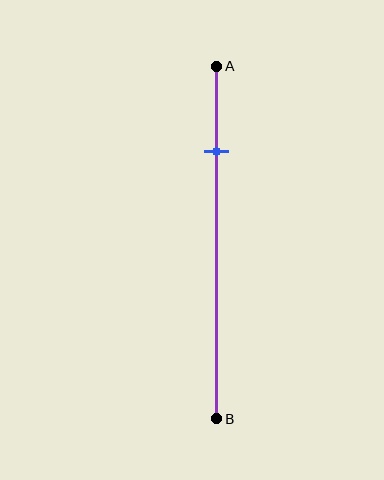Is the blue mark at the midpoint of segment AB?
No, the mark is at about 25% from A, not at the 50% midpoint.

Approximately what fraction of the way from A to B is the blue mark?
The blue mark is approximately 25% of the way from A to B.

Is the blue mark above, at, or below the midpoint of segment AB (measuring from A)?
The blue mark is above the midpoint of segment AB.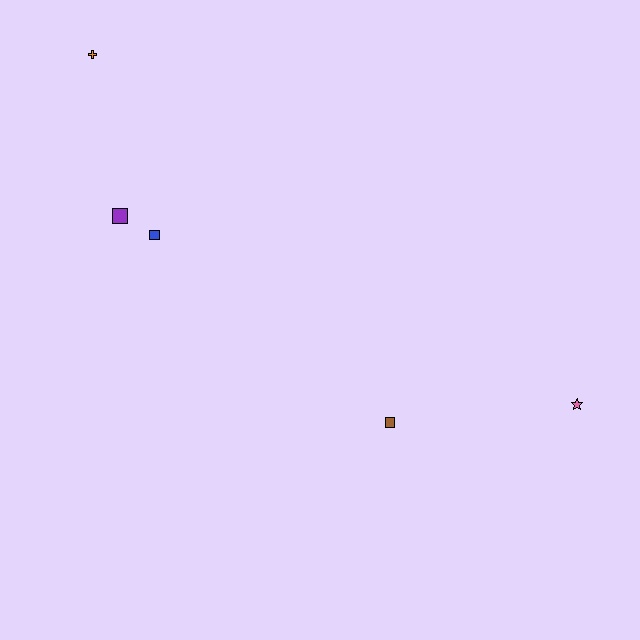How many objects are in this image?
There are 5 objects.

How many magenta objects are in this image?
There are no magenta objects.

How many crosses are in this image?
There is 1 cross.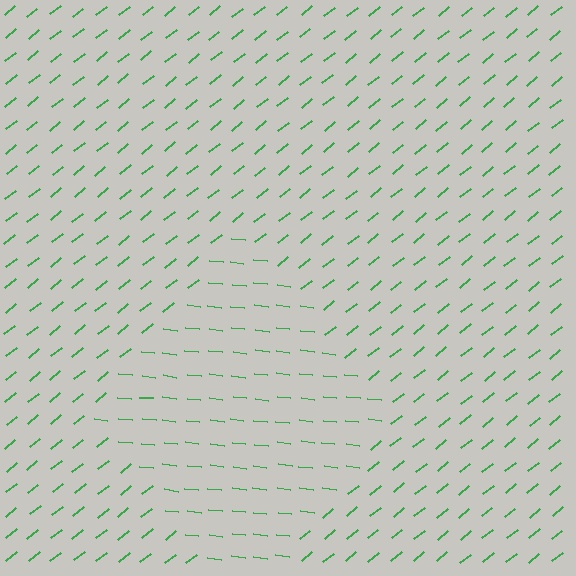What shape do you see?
I see a diamond.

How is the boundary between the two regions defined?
The boundary is defined purely by a change in line orientation (approximately 45 degrees difference). All lines are the same color and thickness.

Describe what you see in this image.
The image is filled with small green line segments. A diamond region in the image has lines oriented differently from the surrounding lines, creating a visible texture boundary.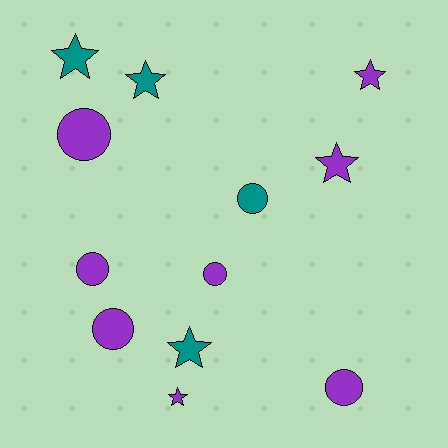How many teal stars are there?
There are 3 teal stars.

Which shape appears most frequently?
Star, with 6 objects.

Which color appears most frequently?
Purple, with 8 objects.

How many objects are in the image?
There are 12 objects.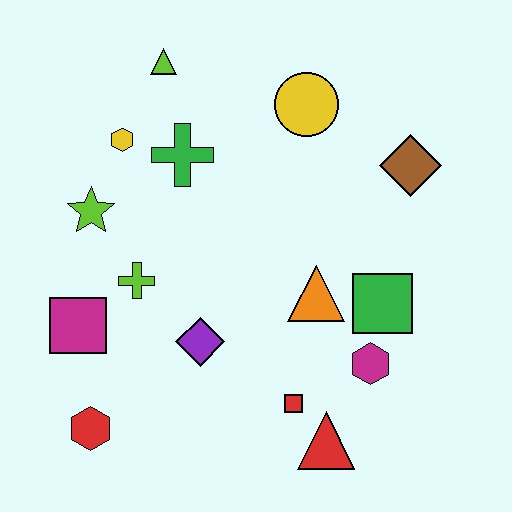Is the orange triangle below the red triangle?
No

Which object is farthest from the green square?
The lime triangle is farthest from the green square.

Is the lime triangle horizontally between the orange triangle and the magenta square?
Yes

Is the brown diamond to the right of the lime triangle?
Yes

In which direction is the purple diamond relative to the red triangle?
The purple diamond is to the left of the red triangle.